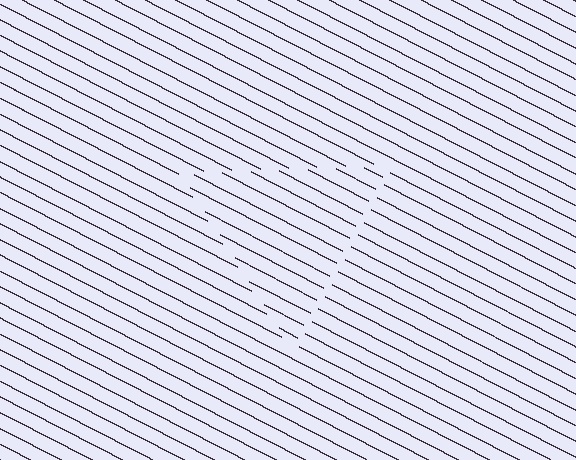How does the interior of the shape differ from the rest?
The interior of the shape contains the same grating, shifted by half a period — the contour is defined by the phase discontinuity where line-ends from the inner and outer gratings abut.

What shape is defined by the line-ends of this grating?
An illusory triangle. The interior of the shape contains the same grating, shifted by half a period — the contour is defined by the phase discontinuity where line-ends from the inner and outer gratings abut.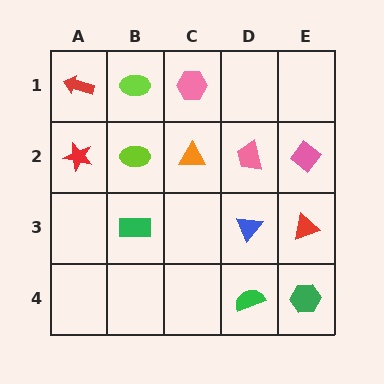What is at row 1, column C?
A pink hexagon.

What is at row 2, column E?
A pink diamond.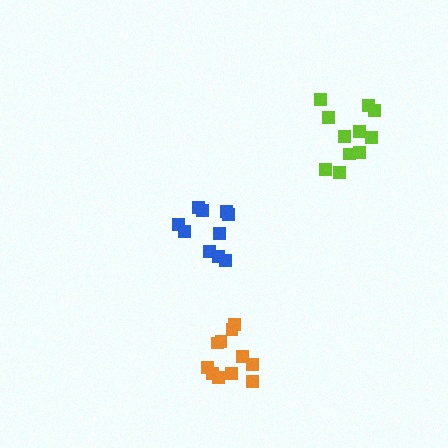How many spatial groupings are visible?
There are 3 spatial groupings.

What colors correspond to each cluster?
The clusters are colored: lime, blue, orange.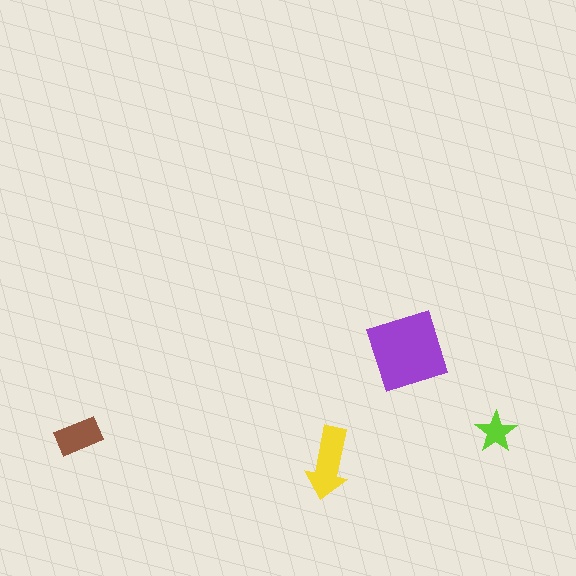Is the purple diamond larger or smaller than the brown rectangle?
Larger.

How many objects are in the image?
There are 4 objects in the image.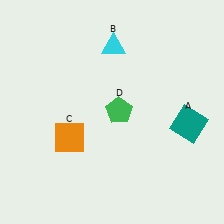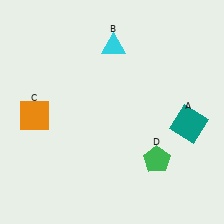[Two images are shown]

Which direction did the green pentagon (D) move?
The green pentagon (D) moved down.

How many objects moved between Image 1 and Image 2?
2 objects moved between the two images.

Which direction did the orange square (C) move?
The orange square (C) moved left.